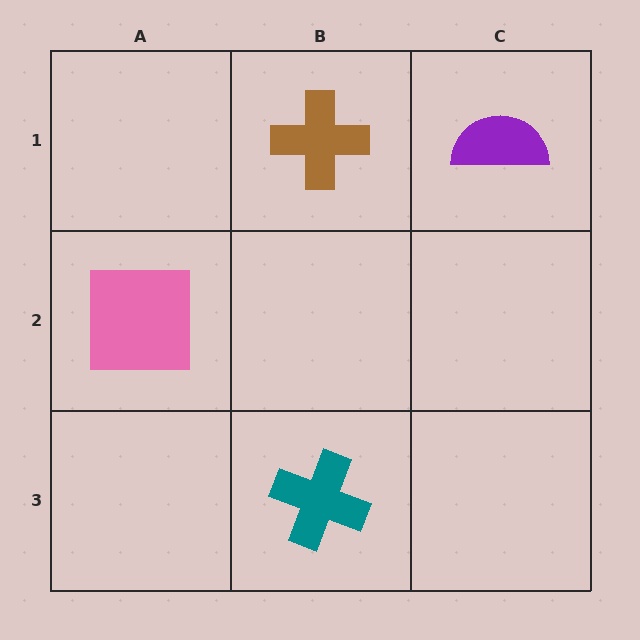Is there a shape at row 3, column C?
No, that cell is empty.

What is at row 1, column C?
A purple semicircle.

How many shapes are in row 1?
2 shapes.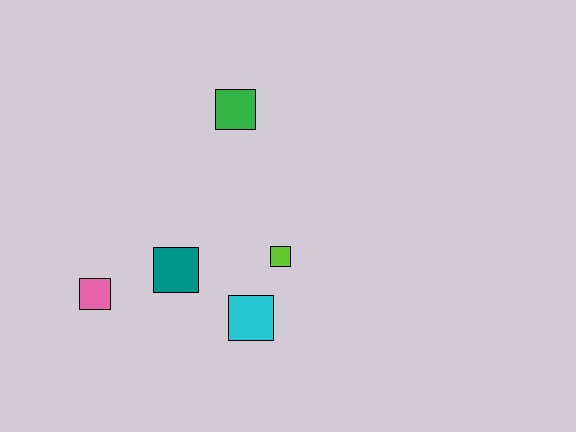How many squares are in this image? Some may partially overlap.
There are 5 squares.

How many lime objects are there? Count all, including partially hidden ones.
There is 1 lime object.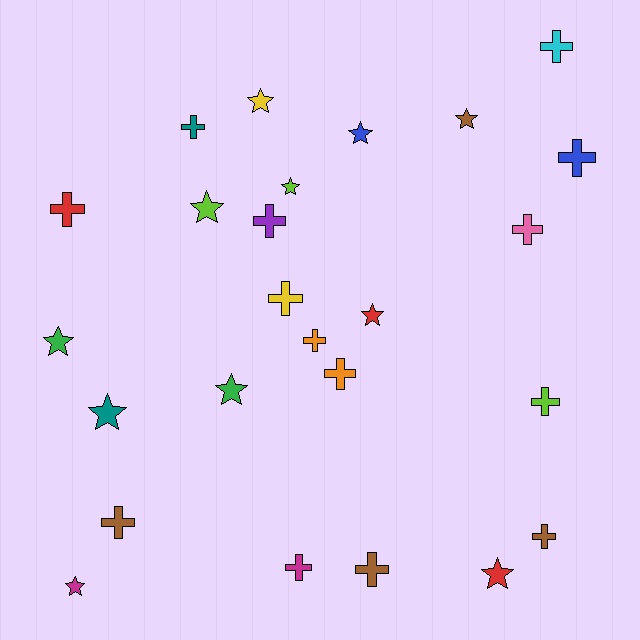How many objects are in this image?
There are 25 objects.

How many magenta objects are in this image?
There are 2 magenta objects.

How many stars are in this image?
There are 11 stars.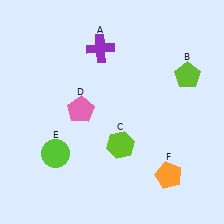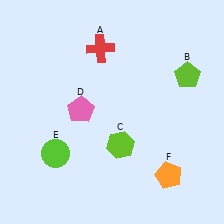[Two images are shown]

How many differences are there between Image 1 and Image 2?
There is 1 difference between the two images.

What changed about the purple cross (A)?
In Image 1, A is purple. In Image 2, it changed to red.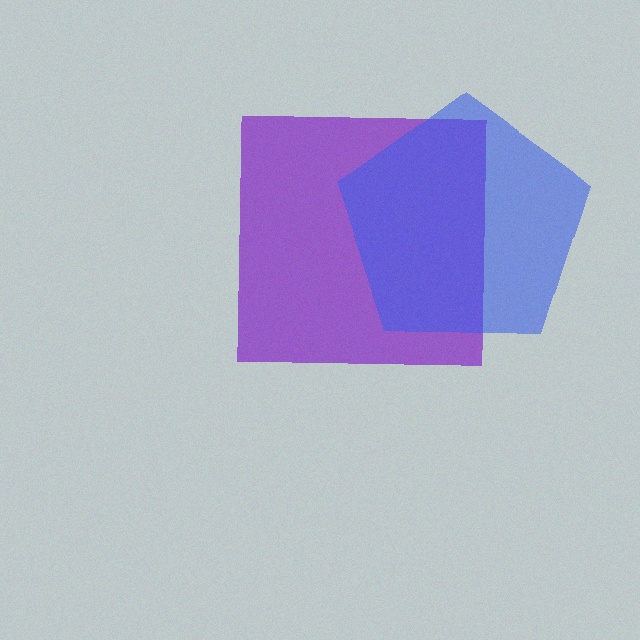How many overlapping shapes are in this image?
There are 2 overlapping shapes in the image.